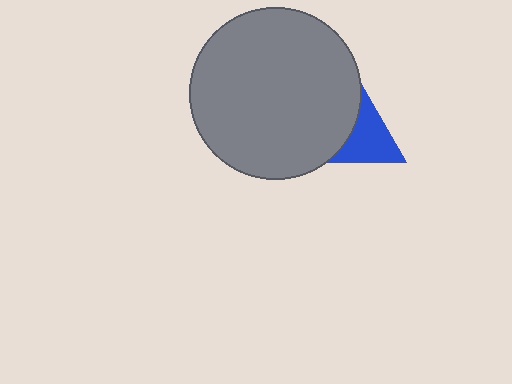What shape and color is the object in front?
The object in front is a gray circle.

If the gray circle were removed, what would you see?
You would see the complete blue triangle.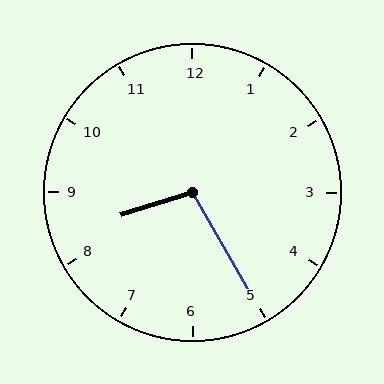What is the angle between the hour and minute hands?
Approximately 102 degrees.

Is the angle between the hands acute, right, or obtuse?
It is obtuse.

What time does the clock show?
8:25.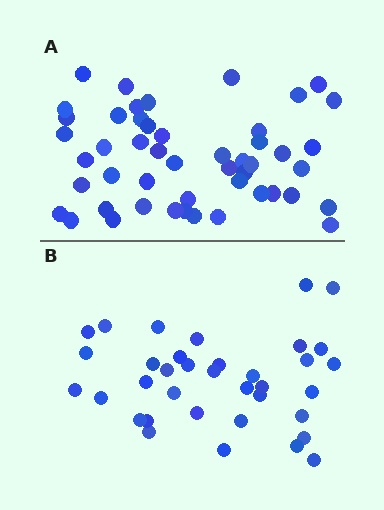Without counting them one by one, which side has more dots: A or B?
Region A (the top region) has more dots.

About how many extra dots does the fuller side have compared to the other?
Region A has approximately 15 more dots than region B.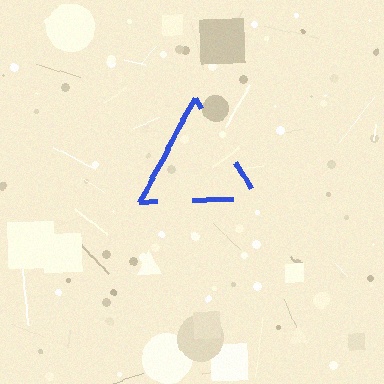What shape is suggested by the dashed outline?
The dashed outline suggests a triangle.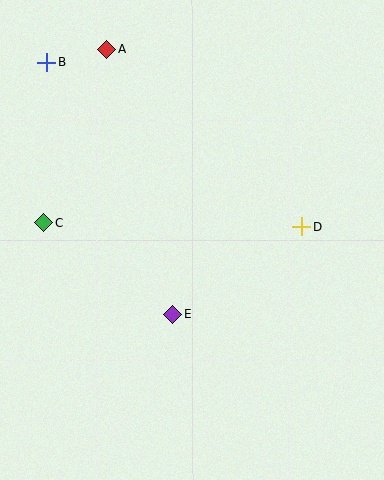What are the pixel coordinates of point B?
Point B is at (46, 63).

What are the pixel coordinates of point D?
Point D is at (302, 226).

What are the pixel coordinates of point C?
Point C is at (44, 223).